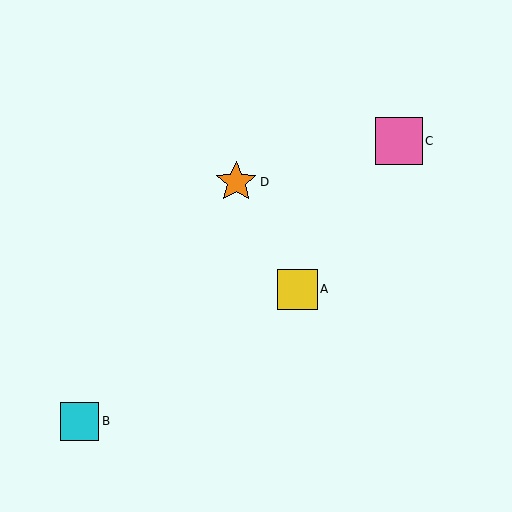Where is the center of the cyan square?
The center of the cyan square is at (80, 421).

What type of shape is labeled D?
Shape D is an orange star.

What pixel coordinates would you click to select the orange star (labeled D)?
Click at (236, 182) to select the orange star D.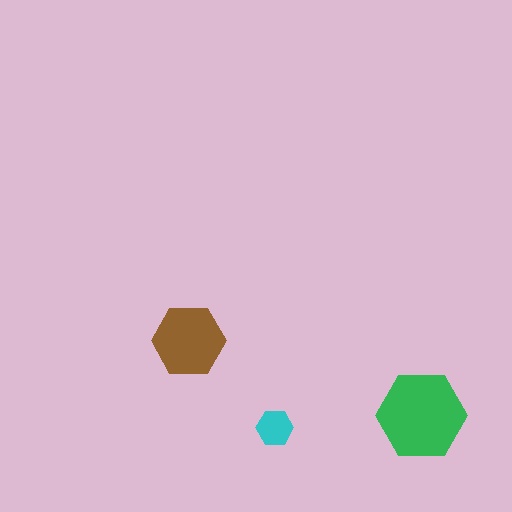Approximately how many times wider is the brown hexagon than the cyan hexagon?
About 2 times wider.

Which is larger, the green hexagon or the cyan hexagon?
The green one.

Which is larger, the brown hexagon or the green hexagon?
The green one.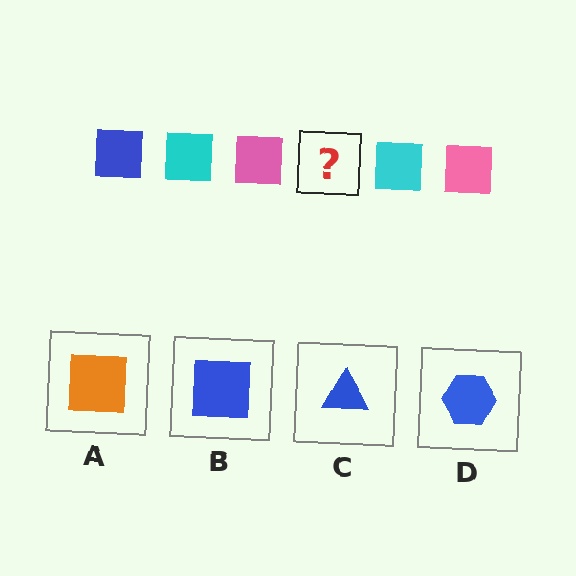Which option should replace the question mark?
Option B.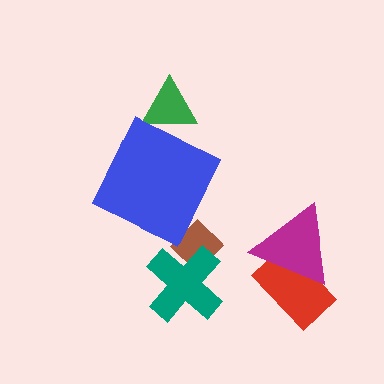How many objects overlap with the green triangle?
0 objects overlap with the green triangle.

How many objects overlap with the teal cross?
1 object overlaps with the teal cross.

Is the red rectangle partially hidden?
Yes, it is partially covered by another shape.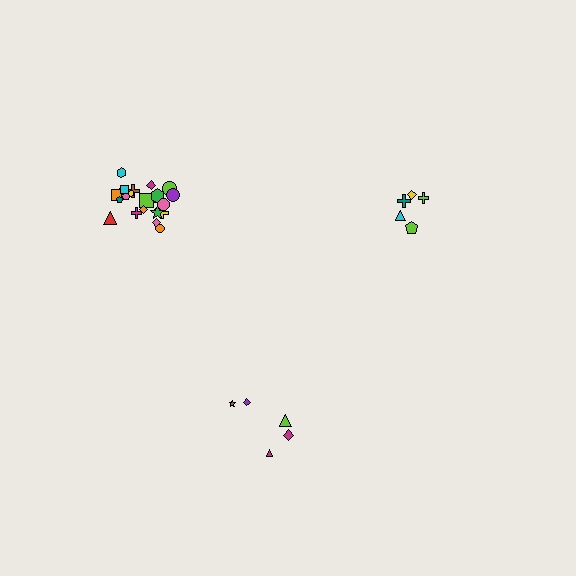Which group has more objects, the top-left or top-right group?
The top-left group.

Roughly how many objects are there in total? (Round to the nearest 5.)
Roughly 35 objects in total.